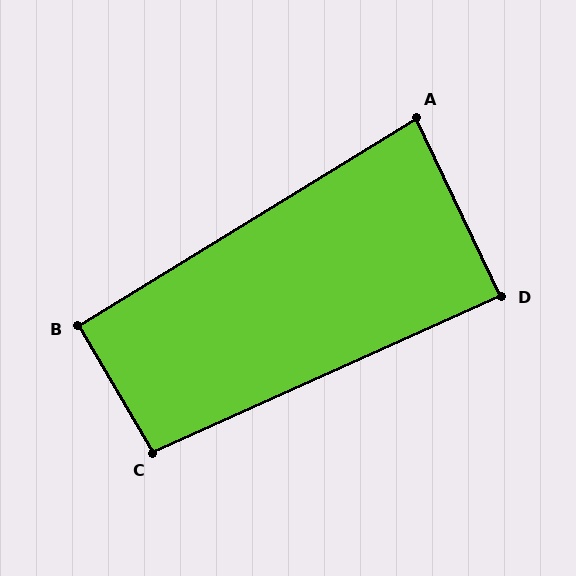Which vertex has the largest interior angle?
C, at approximately 96 degrees.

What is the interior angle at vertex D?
Approximately 89 degrees (approximately right).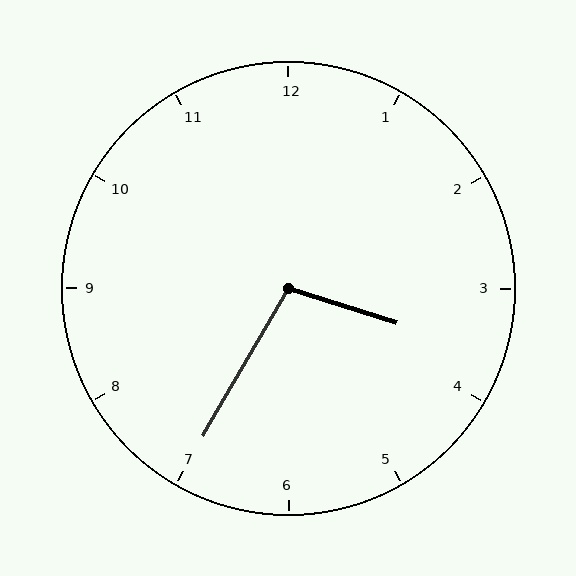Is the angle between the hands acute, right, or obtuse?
It is obtuse.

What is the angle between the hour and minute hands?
Approximately 102 degrees.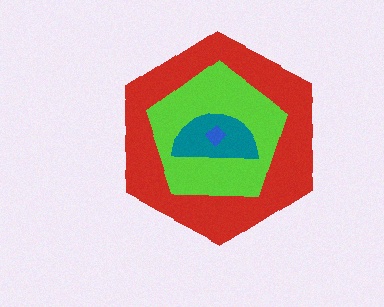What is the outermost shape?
The red hexagon.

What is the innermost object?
The blue diamond.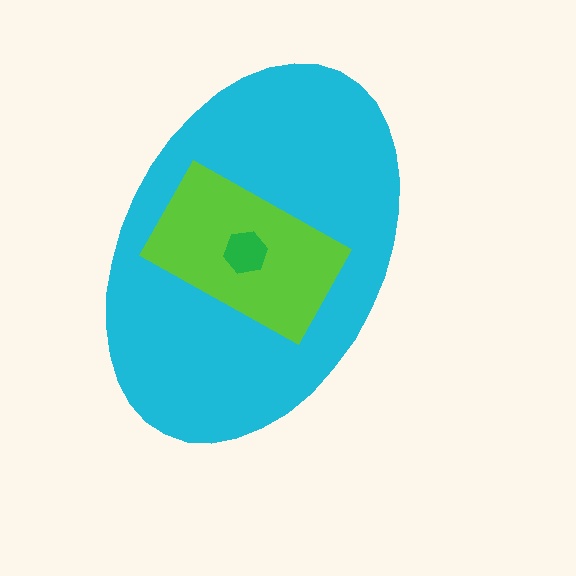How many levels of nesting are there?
3.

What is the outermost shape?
The cyan ellipse.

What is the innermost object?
The green hexagon.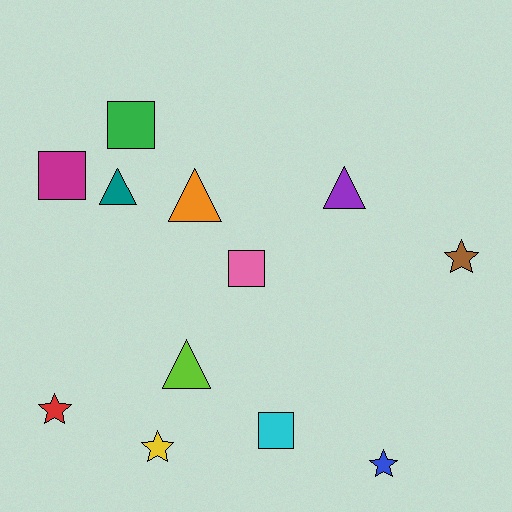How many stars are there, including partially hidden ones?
There are 4 stars.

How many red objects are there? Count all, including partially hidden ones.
There is 1 red object.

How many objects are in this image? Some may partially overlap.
There are 12 objects.